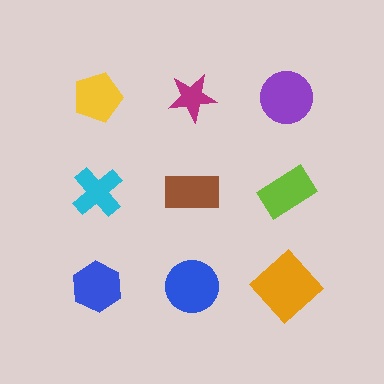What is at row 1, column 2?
A magenta star.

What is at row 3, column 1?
A blue hexagon.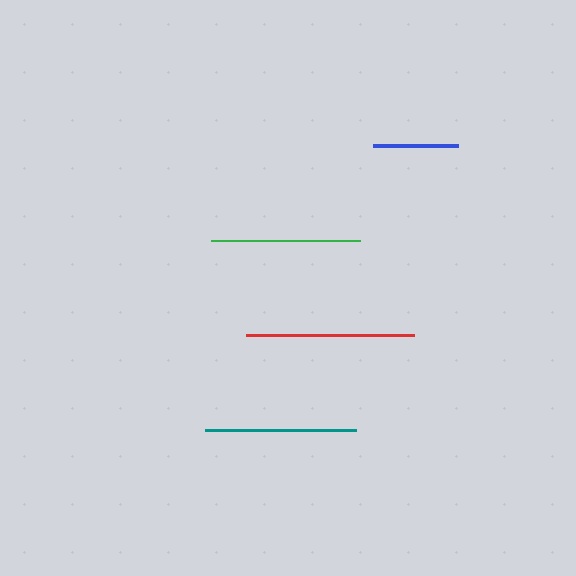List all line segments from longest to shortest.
From longest to shortest: red, teal, green, blue.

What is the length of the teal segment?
The teal segment is approximately 151 pixels long.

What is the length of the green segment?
The green segment is approximately 148 pixels long.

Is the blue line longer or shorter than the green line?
The green line is longer than the blue line.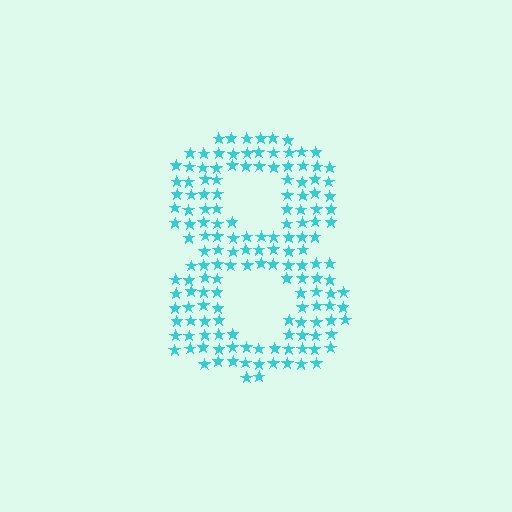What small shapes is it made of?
It is made of small stars.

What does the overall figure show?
The overall figure shows the digit 8.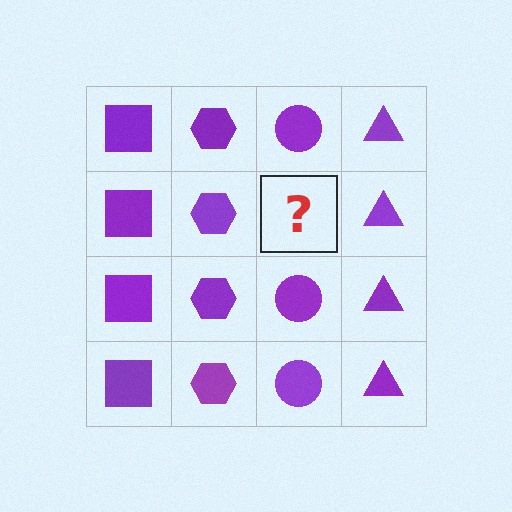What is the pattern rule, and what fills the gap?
The rule is that each column has a consistent shape. The gap should be filled with a purple circle.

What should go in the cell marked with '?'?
The missing cell should contain a purple circle.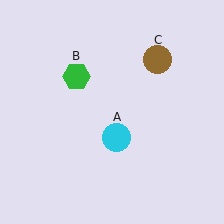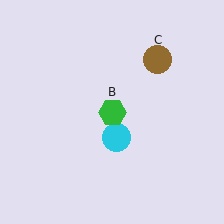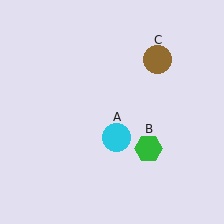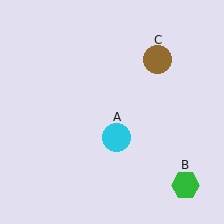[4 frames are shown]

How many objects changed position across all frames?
1 object changed position: green hexagon (object B).